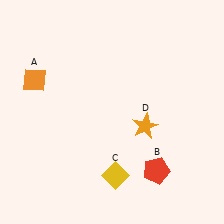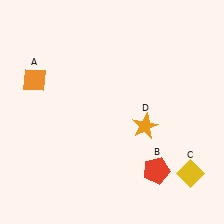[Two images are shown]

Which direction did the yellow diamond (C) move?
The yellow diamond (C) moved right.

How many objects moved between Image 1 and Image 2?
1 object moved between the two images.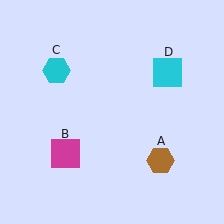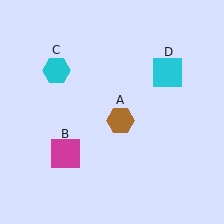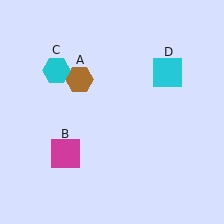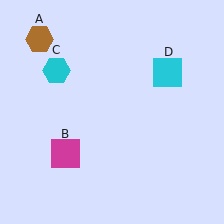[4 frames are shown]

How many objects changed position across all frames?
1 object changed position: brown hexagon (object A).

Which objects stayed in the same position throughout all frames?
Magenta square (object B) and cyan hexagon (object C) and cyan square (object D) remained stationary.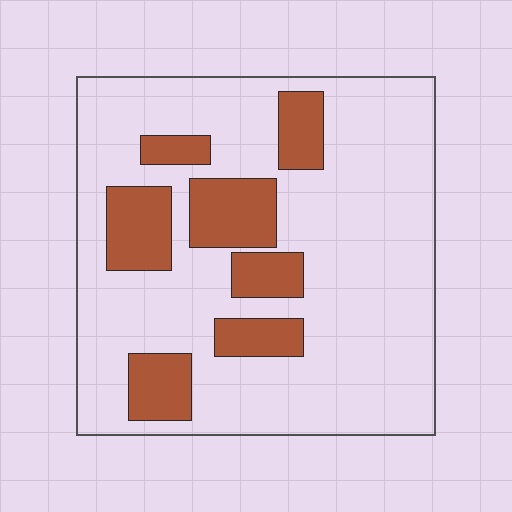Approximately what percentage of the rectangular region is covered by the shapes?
Approximately 20%.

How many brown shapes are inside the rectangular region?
7.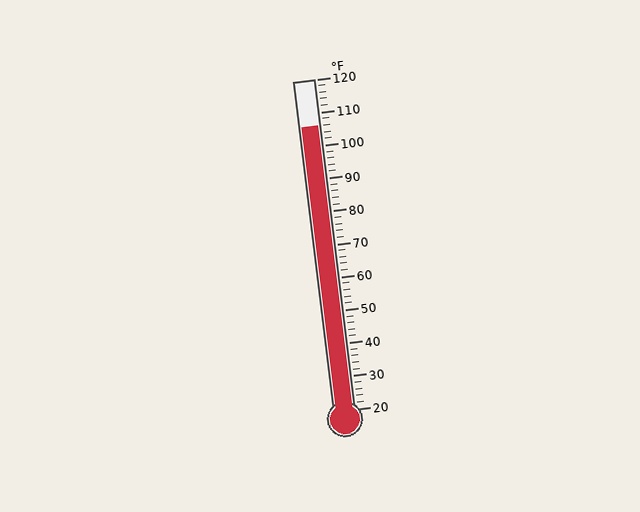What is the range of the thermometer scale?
The thermometer scale ranges from 20°F to 120°F.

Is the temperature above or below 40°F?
The temperature is above 40°F.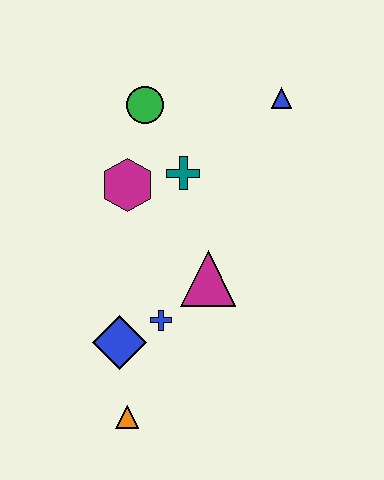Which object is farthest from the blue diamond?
The blue triangle is farthest from the blue diamond.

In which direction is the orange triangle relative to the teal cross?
The orange triangle is below the teal cross.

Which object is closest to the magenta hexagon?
The teal cross is closest to the magenta hexagon.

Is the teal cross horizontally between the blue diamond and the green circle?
No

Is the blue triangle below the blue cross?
No